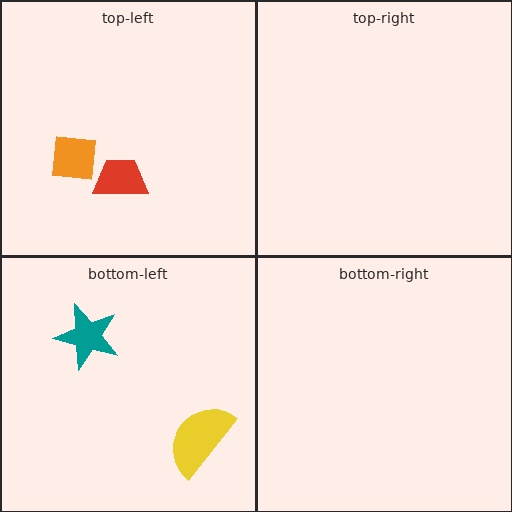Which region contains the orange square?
The top-left region.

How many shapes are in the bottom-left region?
2.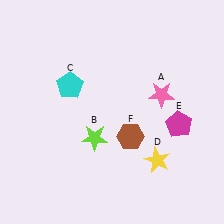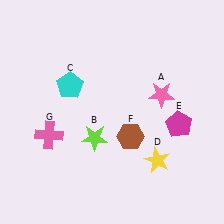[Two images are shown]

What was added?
A pink cross (G) was added in Image 2.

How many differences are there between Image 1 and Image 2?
There is 1 difference between the two images.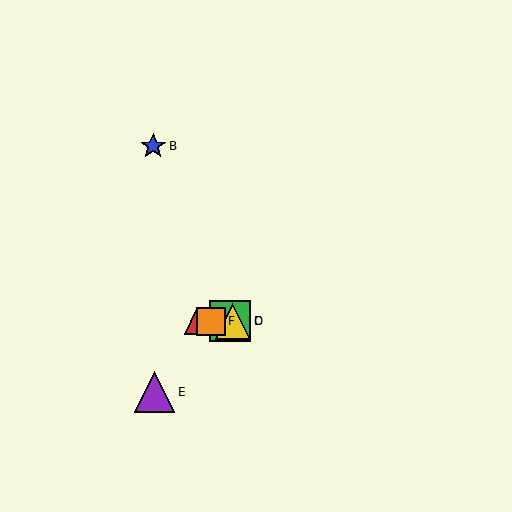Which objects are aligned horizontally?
Objects A, C, D, F are aligned horizontally.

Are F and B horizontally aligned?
No, F is at y≈321 and B is at y≈146.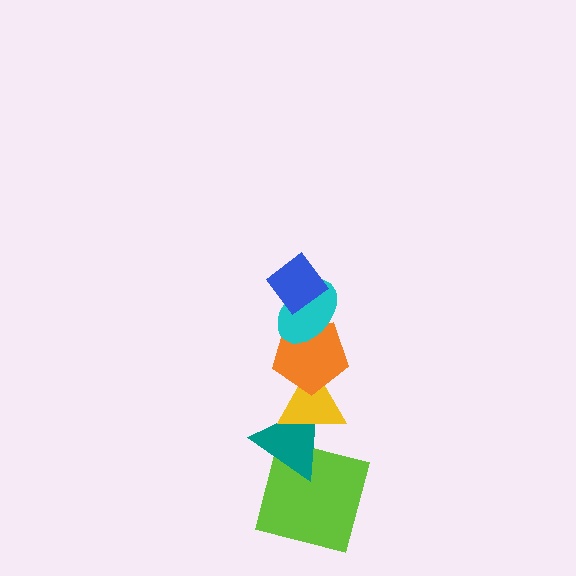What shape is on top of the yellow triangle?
The orange pentagon is on top of the yellow triangle.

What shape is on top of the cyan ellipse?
The blue diamond is on top of the cyan ellipse.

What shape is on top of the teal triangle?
The yellow triangle is on top of the teal triangle.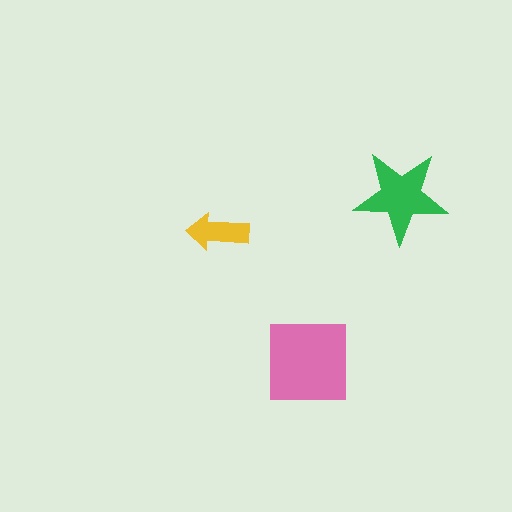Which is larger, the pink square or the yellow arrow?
The pink square.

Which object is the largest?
The pink square.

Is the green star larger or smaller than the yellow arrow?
Larger.